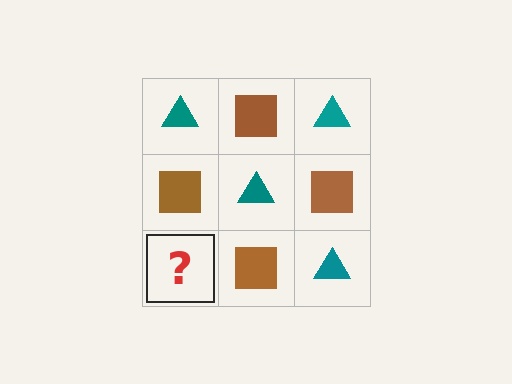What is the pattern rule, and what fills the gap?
The rule is that it alternates teal triangle and brown square in a checkerboard pattern. The gap should be filled with a teal triangle.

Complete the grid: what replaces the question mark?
The question mark should be replaced with a teal triangle.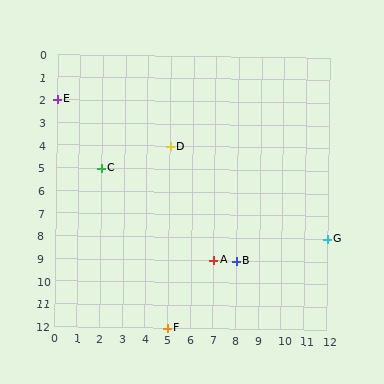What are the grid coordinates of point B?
Point B is at grid coordinates (8, 9).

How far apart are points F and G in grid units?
Points F and G are 7 columns and 4 rows apart (about 8.1 grid units diagonally).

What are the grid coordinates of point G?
Point G is at grid coordinates (12, 8).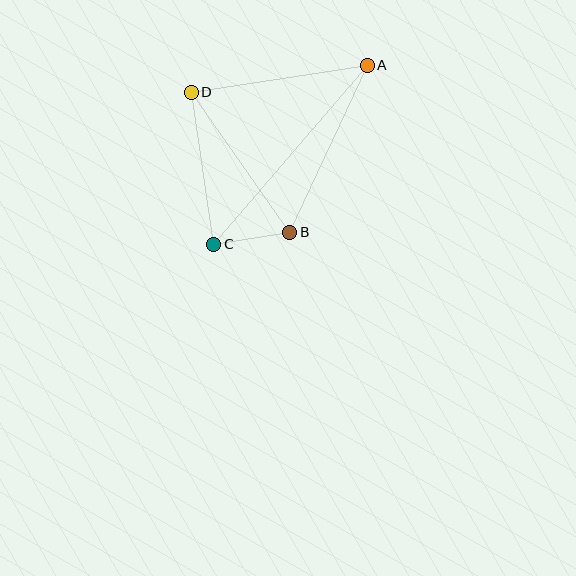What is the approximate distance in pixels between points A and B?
The distance between A and B is approximately 184 pixels.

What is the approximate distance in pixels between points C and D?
The distance between C and D is approximately 154 pixels.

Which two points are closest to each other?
Points B and C are closest to each other.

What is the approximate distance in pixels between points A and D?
The distance between A and D is approximately 178 pixels.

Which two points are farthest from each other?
Points A and C are farthest from each other.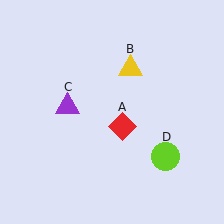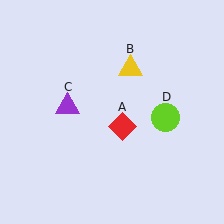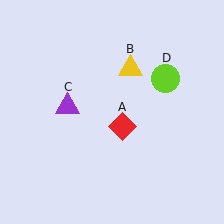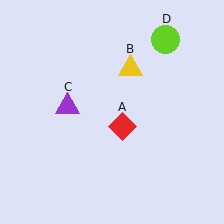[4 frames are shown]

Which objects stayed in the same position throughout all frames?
Red diamond (object A) and yellow triangle (object B) and purple triangle (object C) remained stationary.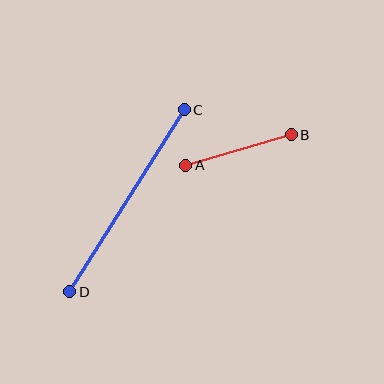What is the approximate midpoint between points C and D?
The midpoint is at approximately (127, 201) pixels.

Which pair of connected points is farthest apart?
Points C and D are farthest apart.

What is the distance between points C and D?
The distance is approximately 215 pixels.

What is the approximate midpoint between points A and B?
The midpoint is at approximately (238, 150) pixels.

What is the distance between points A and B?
The distance is approximately 110 pixels.